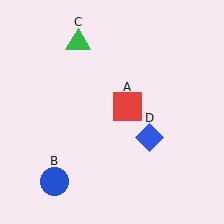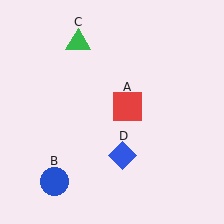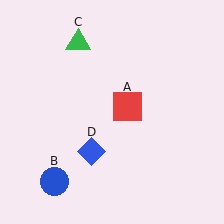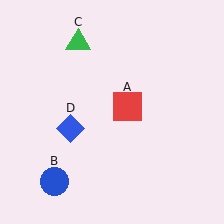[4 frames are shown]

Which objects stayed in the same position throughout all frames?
Red square (object A) and blue circle (object B) and green triangle (object C) remained stationary.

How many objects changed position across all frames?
1 object changed position: blue diamond (object D).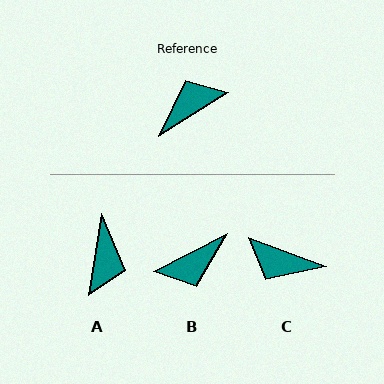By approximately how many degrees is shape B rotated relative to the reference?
Approximately 176 degrees counter-clockwise.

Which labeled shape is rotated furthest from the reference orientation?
B, about 176 degrees away.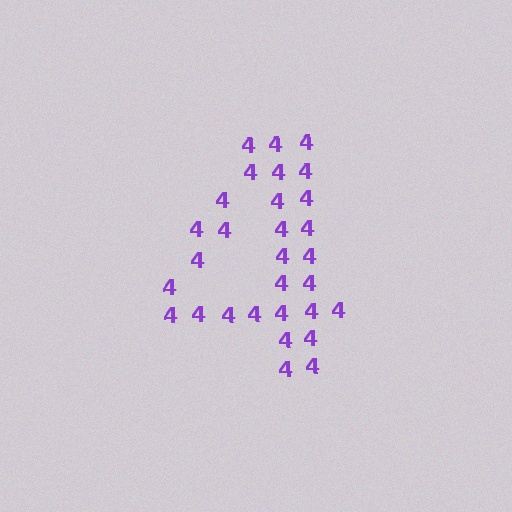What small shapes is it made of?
It is made of small digit 4's.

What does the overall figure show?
The overall figure shows the digit 4.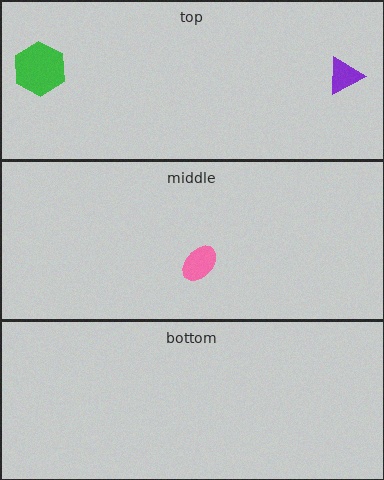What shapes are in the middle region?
The pink ellipse.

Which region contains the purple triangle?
The top region.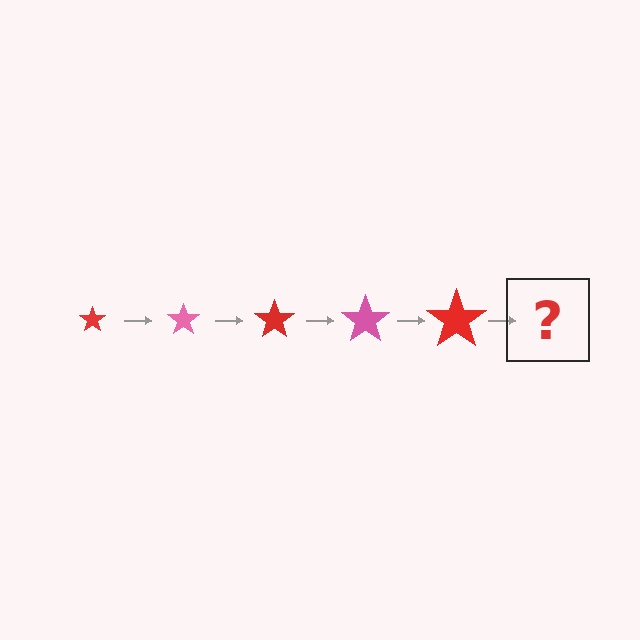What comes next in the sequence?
The next element should be a pink star, larger than the previous one.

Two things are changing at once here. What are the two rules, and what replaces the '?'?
The two rules are that the star grows larger each step and the color cycles through red and pink. The '?' should be a pink star, larger than the previous one.